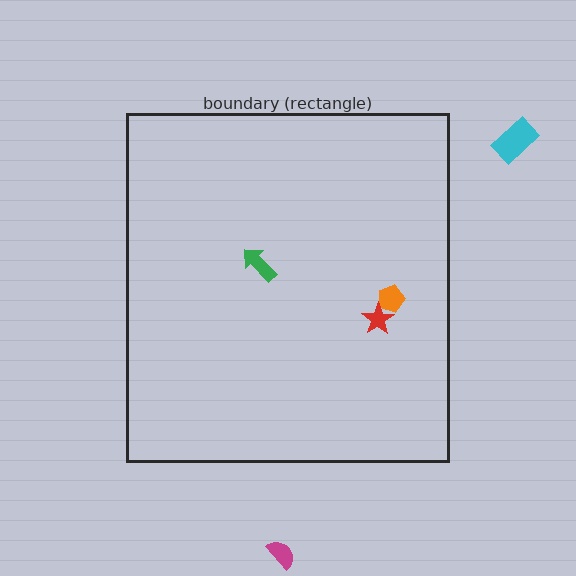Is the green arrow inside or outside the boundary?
Inside.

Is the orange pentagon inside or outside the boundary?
Inside.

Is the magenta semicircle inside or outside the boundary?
Outside.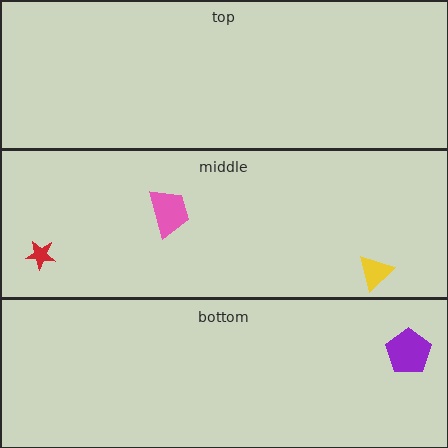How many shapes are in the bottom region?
1.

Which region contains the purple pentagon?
The bottom region.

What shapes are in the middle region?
The red star, the pink trapezoid, the yellow triangle.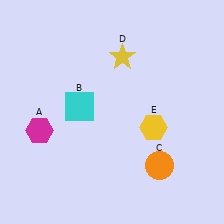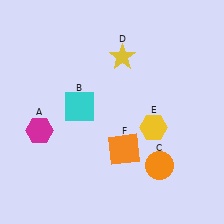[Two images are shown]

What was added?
An orange square (F) was added in Image 2.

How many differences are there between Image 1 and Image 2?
There is 1 difference between the two images.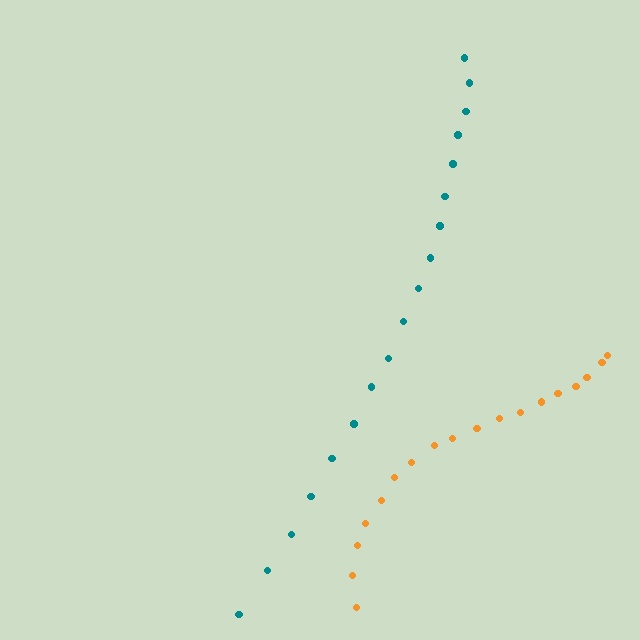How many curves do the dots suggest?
There are 2 distinct paths.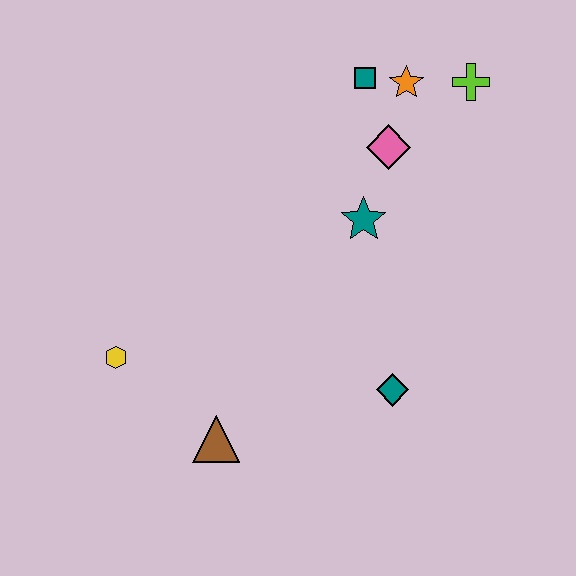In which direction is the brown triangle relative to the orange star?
The brown triangle is below the orange star.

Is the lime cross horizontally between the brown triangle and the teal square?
No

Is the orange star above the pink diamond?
Yes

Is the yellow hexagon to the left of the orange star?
Yes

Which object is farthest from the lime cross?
The yellow hexagon is farthest from the lime cross.